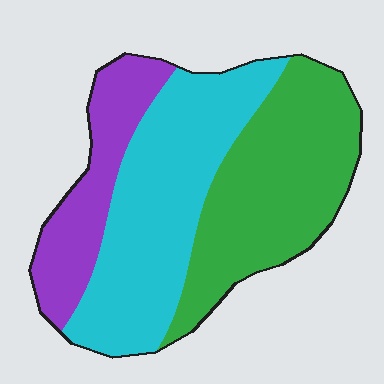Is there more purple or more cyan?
Cyan.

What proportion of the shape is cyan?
Cyan takes up between a third and a half of the shape.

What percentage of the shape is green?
Green takes up about three eighths (3/8) of the shape.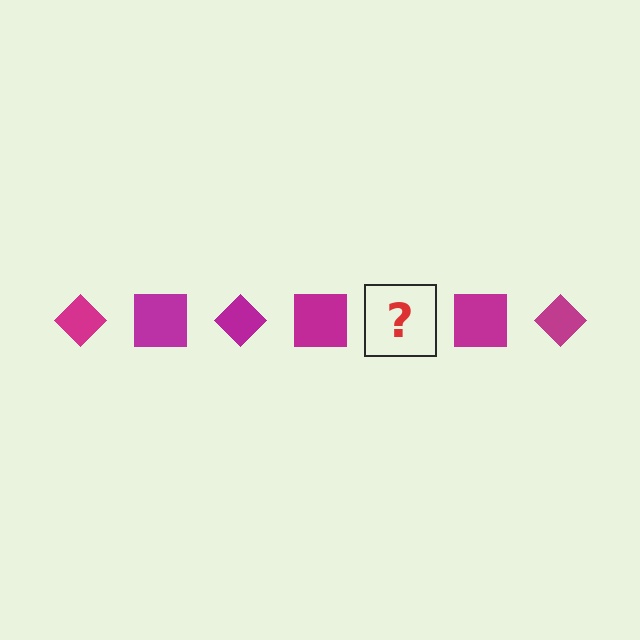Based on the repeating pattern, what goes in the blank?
The blank should be a magenta diamond.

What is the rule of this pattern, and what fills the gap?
The rule is that the pattern cycles through diamond, square shapes in magenta. The gap should be filled with a magenta diamond.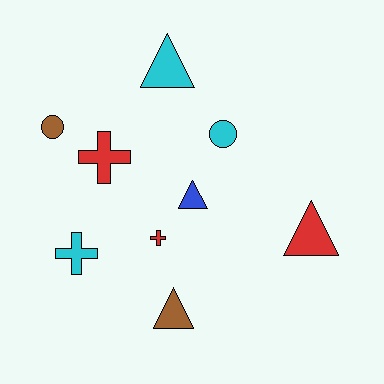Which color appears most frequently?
Cyan, with 3 objects.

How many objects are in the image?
There are 9 objects.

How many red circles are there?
There are no red circles.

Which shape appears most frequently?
Triangle, with 4 objects.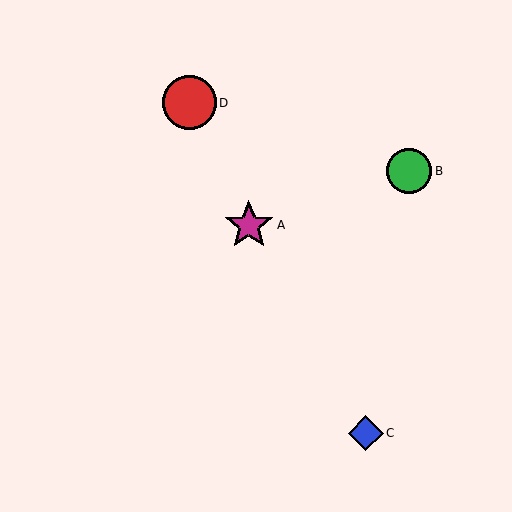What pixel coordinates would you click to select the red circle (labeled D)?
Click at (189, 103) to select the red circle D.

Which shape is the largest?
The red circle (labeled D) is the largest.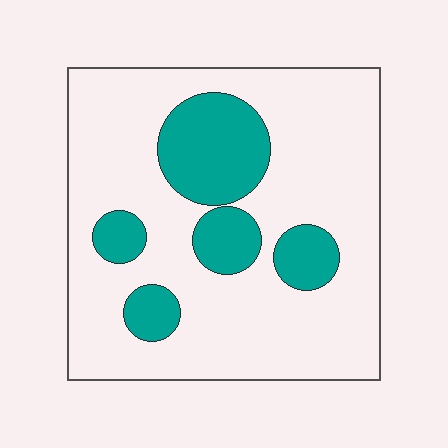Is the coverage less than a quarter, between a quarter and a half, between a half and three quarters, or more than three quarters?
Less than a quarter.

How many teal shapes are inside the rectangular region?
5.